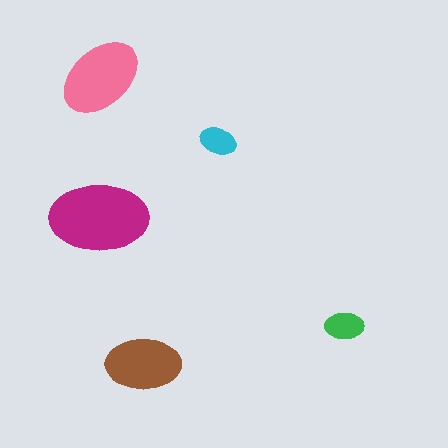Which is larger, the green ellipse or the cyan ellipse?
The green one.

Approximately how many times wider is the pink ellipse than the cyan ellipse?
About 2.5 times wider.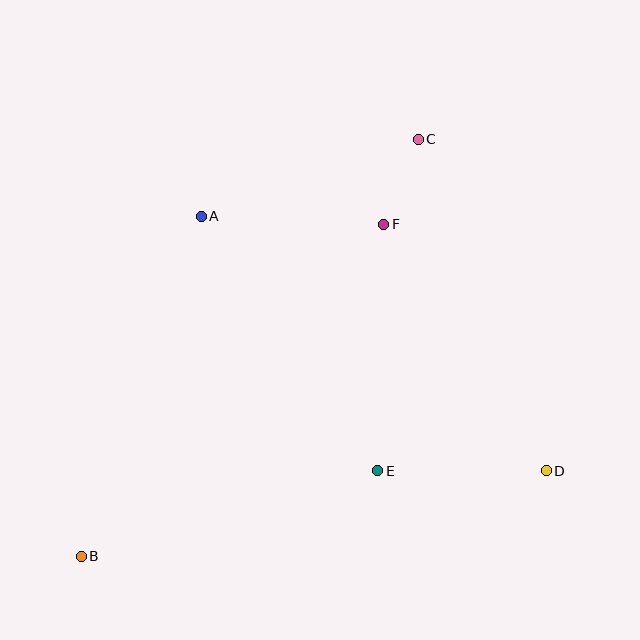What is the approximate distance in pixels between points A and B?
The distance between A and B is approximately 360 pixels.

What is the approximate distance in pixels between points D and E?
The distance between D and E is approximately 168 pixels.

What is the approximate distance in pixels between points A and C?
The distance between A and C is approximately 230 pixels.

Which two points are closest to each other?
Points C and F are closest to each other.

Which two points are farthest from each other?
Points B and C are farthest from each other.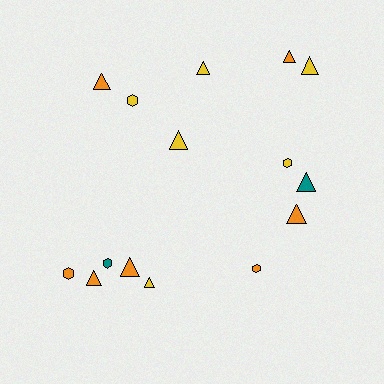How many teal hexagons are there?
There is 1 teal hexagon.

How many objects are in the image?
There are 15 objects.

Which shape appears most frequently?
Triangle, with 10 objects.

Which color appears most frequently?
Orange, with 7 objects.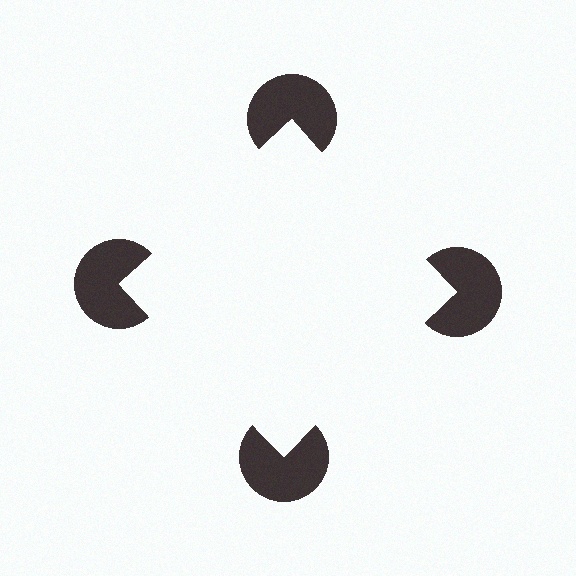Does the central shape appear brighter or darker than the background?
It typically appears slightly brighter than the background, even though no actual brightness change is drawn.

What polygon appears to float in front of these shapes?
An illusory square — its edges are inferred from the aligned wedge cuts in the pac-man discs, not physically drawn.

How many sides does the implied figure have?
4 sides.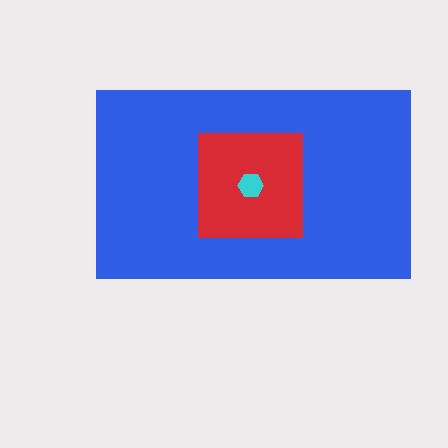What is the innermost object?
The cyan hexagon.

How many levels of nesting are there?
3.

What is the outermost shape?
The blue rectangle.